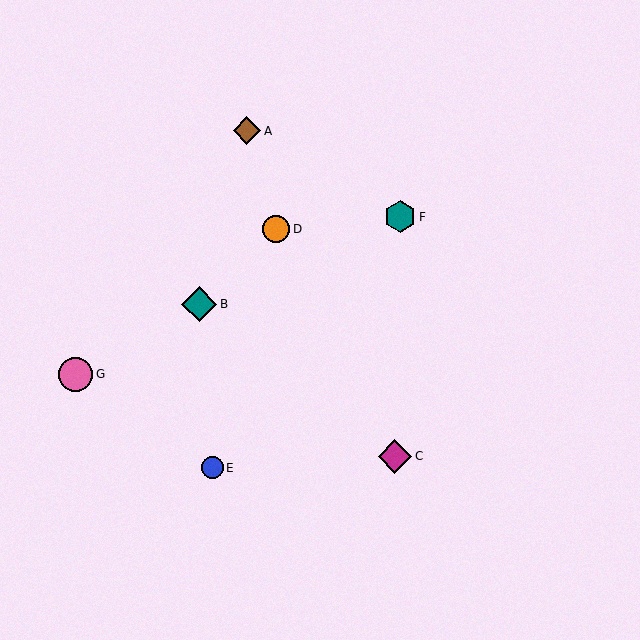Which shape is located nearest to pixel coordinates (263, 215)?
The orange circle (labeled D) at (276, 229) is nearest to that location.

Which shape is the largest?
The teal diamond (labeled B) is the largest.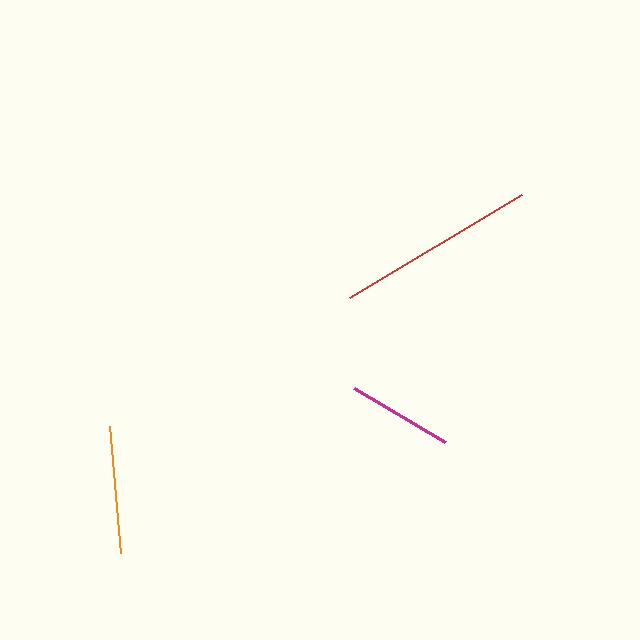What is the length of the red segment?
The red segment is approximately 201 pixels long.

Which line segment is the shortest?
The magenta line is the shortest at approximately 106 pixels.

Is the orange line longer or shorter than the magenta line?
The orange line is longer than the magenta line.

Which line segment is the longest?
The red line is the longest at approximately 201 pixels.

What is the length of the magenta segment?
The magenta segment is approximately 106 pixels long.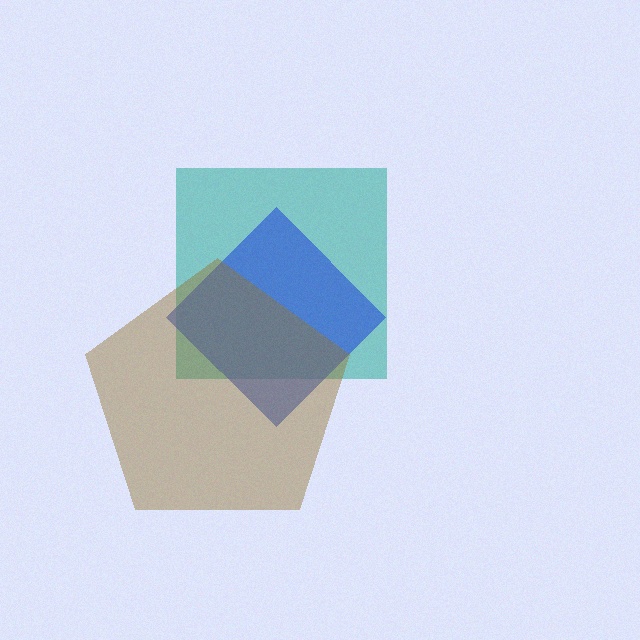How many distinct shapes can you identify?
There are 3 distinct shapes: a teal square, a blue diamond, a brown pentagon.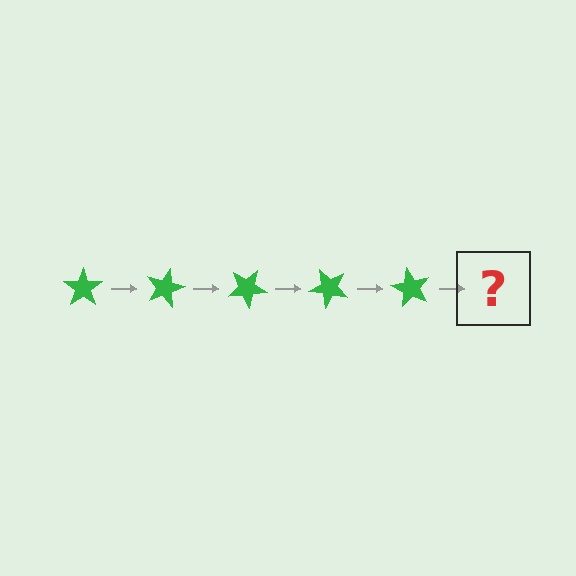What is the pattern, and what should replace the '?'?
The pattern is that the star rotates 15 degrees each step. The '?' should be a green star rotated 75 degrees.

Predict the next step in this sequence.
The next step is a green star rotated 75 degrees.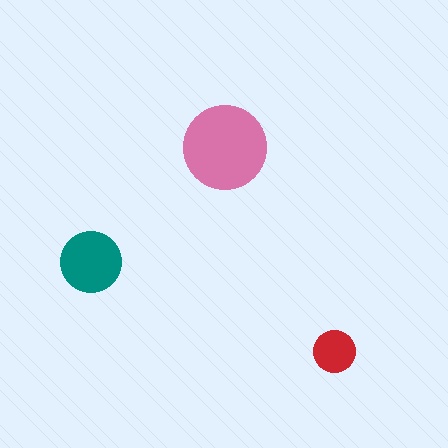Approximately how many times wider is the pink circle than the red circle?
About 2 times wider.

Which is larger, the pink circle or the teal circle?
The pink one.